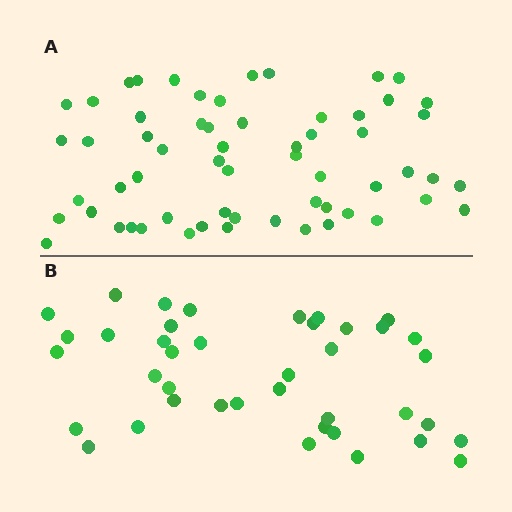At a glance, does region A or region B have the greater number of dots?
Region A (the top region) has more dots.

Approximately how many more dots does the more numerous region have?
Region A has approximately 20 more dots than region B.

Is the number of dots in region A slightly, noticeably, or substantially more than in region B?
Region A has substantially more. The ratio is roughly 1.5 to 1.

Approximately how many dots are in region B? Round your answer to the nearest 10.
About 40 dots.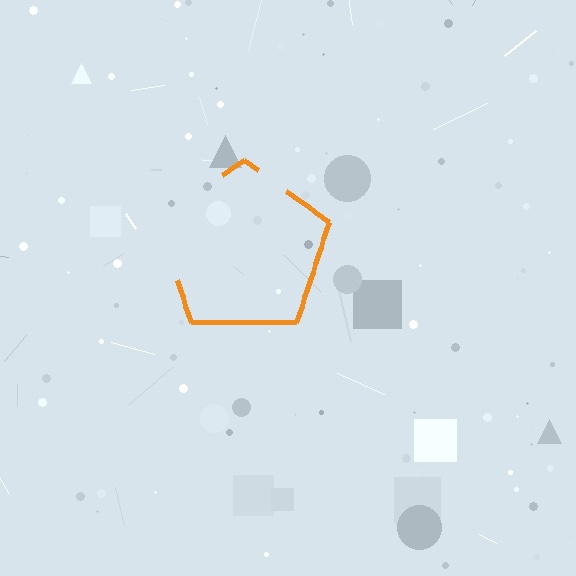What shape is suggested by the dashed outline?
The dashed outline suggests a pentagon.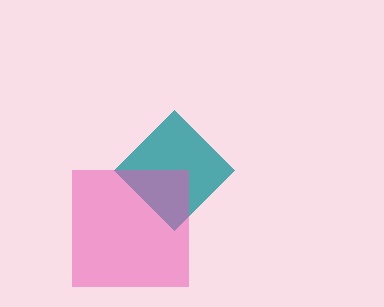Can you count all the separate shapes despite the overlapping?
Yes, there are 2 separate shapes.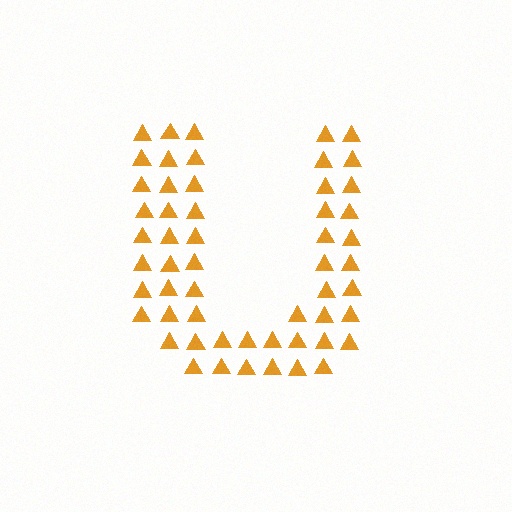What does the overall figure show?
The overall figure shows the letter U.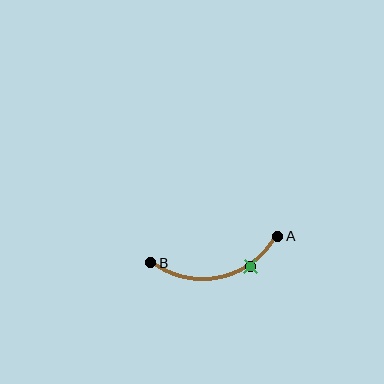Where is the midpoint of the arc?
The arc midpoint is the point on the curve farthest from the straight line joining A and B. It sits below that line.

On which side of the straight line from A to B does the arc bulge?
The arc bulges below the straight line connecting A and B.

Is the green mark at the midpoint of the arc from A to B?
No. The green mark lies on the arc but is closer to endpoint A. The arc midpoint would be at the point on the curve equidistant along the arc from both A and B.